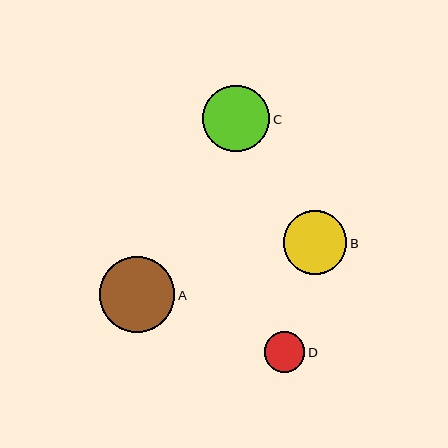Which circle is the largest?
Circle A is the largest with a size of approximately 76 pixels.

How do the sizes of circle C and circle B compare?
Circle C and circle B are approximately the same size.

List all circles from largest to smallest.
From largest to smallest: A, C, B, D.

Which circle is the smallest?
Circle D is the smallest with a size of approximately 41 pixels.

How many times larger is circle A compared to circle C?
Circle A is approximately 1.1 times the size of circle C.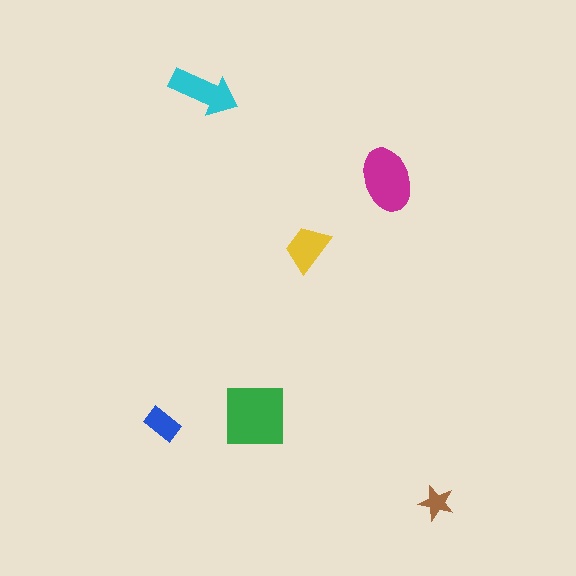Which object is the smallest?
The brown star.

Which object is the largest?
The green square.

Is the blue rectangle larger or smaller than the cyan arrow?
Smaller.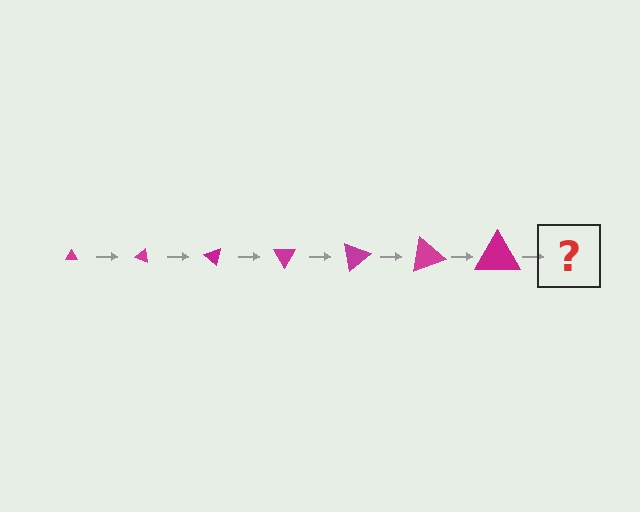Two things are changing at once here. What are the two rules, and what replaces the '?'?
The two rules are that the triangle grows larger each step and it rotates 20 degrees each step. The '?' should be a triangle, larger than the previous one and rotated 140 degrees from the start.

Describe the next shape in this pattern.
It should be a triangle, larger than the previous one and rotated 140 degrees from the start.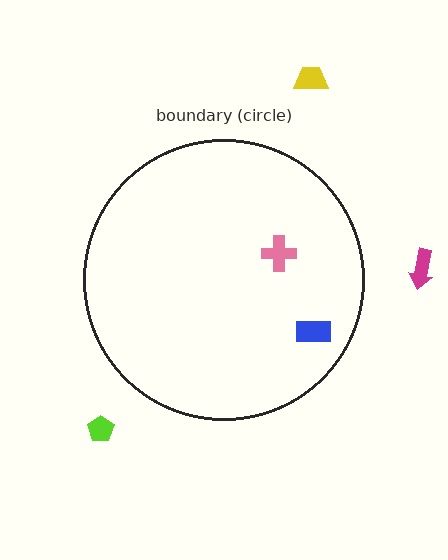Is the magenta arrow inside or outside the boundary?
Outside.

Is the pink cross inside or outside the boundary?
Inside.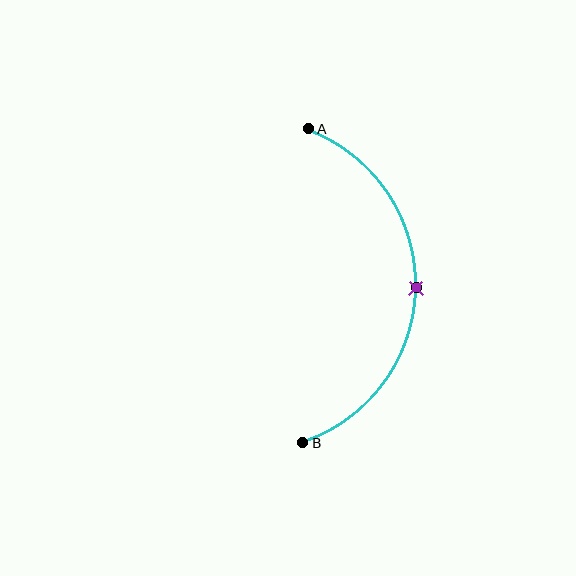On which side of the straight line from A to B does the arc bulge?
The arc bulges to the right of the straight line connecting A and B.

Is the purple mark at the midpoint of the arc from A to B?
Yes. The purple mark lies on the arc at equal arc-length from both A and B — it is the arc midpoint.